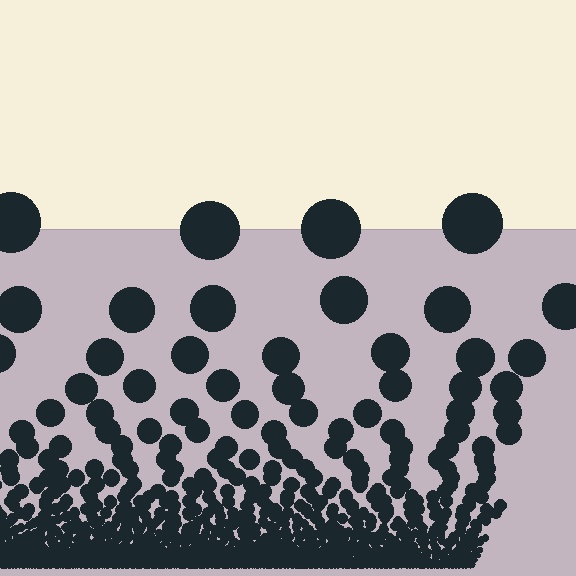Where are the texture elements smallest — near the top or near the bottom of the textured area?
Near the bottom.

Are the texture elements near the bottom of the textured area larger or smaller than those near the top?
Smaller. The gradient is inverted — elements near the bottom are smaller and denser.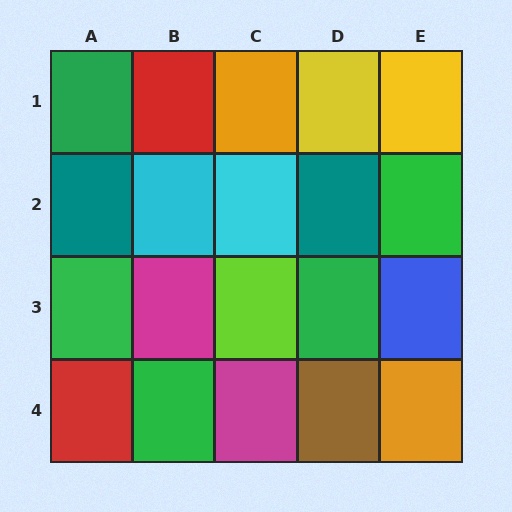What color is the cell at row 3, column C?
Lime.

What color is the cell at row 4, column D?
Brown.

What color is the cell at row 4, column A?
Red.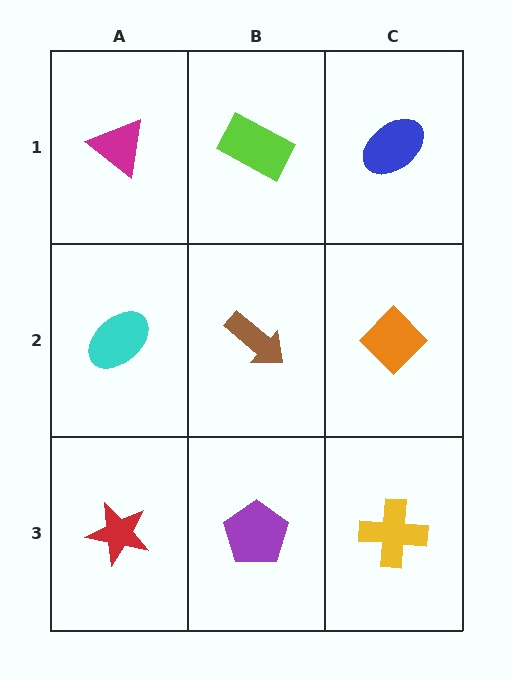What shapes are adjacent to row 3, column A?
A cyan ellipse (row 2, column A), a purple pentagon (row 3, column B).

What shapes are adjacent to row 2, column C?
A blue ellipse (row 1, column C), a yellow cross (row 3, column C), a brown arrow (row 2, column B).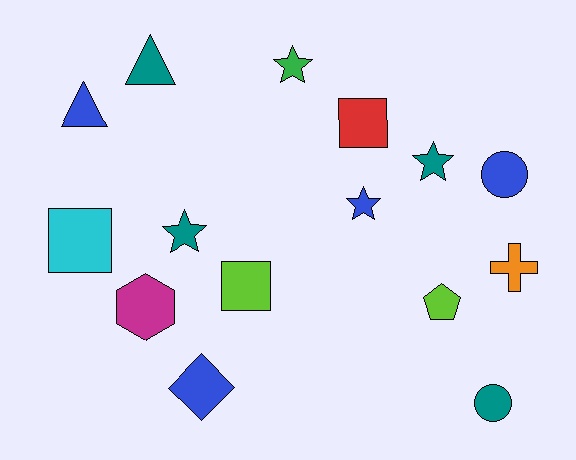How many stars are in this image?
There are 4 stars.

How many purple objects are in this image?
There are no purple objects.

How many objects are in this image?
There are 15 objects.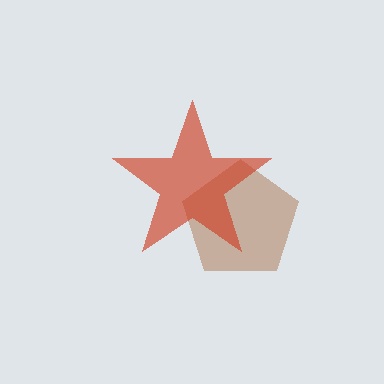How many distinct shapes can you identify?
There are 2 distinct shapes: a brown pentagon, a red star.